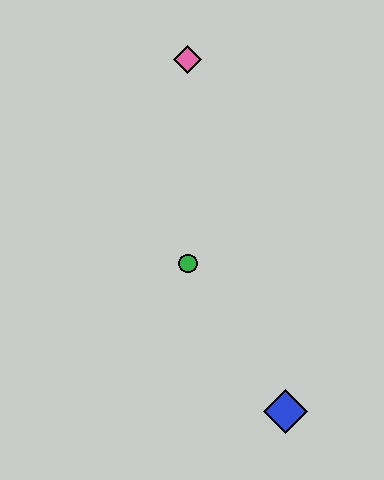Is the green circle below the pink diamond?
Yes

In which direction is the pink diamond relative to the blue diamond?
The pink diamond is above the blue diamond.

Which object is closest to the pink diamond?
The green circle is closest to the pink diamond.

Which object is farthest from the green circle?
The pink diamond is farthest from the green circle.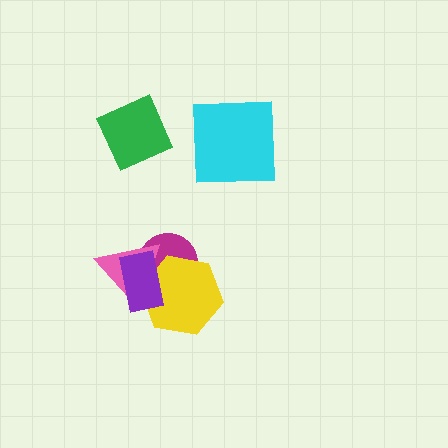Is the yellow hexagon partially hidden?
Yes, it is partially covered by another shape.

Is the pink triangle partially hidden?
Yes, it is partially covered by another shape.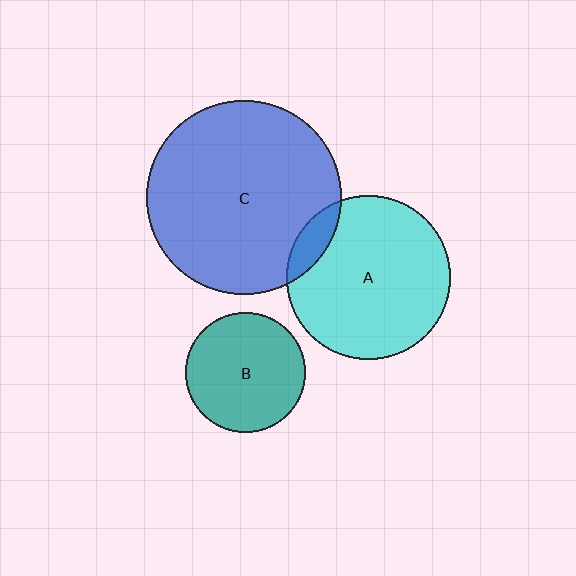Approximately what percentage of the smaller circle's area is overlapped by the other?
Approximately 10%.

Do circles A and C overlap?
Yes.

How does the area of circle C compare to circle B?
Approximately 2.6 times.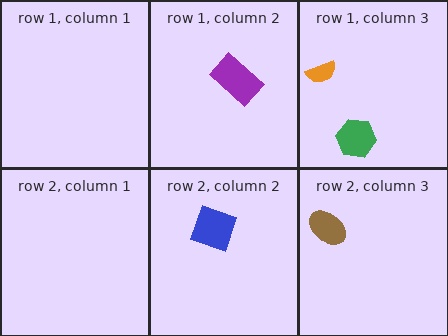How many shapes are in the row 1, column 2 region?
1.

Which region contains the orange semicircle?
The row 1, column 3 region.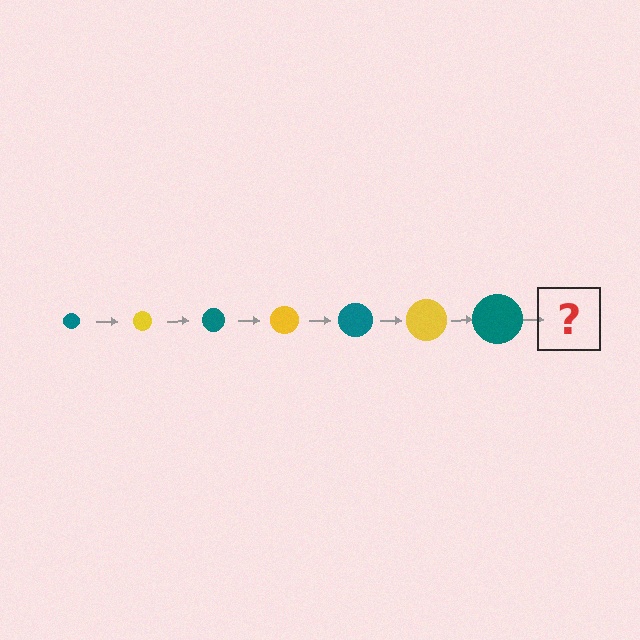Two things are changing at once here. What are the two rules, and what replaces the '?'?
The two rules are that the circle grows larger each step and the color cycles through teal and yellow. The '?' should be a yellow circle, larger than the previous one.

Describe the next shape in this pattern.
It should be a yellow circle, larger than the previous one.